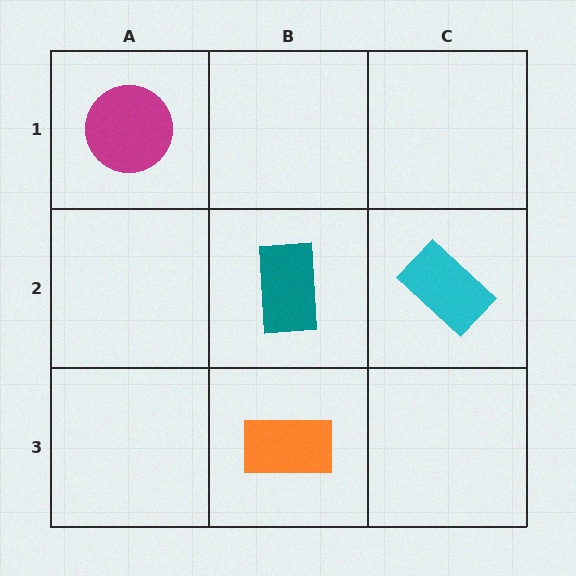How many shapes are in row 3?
1 shape.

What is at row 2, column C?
A cyan rectangle.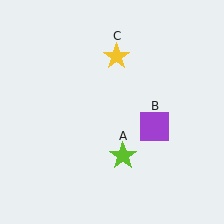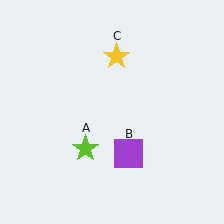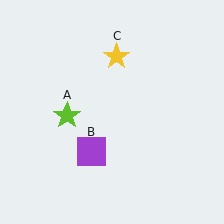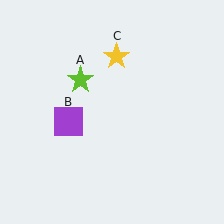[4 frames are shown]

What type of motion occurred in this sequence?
The lime star (object A), purple square (object B) rotated clockwise around the center of the scene.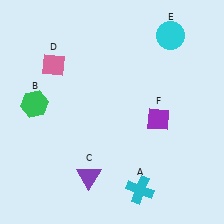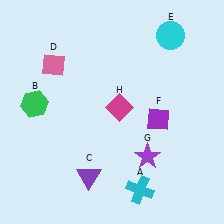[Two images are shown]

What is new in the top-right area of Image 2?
A magenta diamond (H) was added in the top-right area of Image 2.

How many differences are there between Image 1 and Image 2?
There are 2 differences between the two images.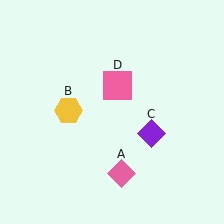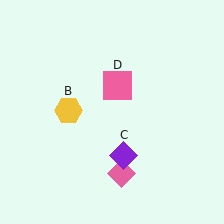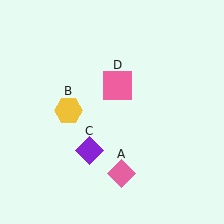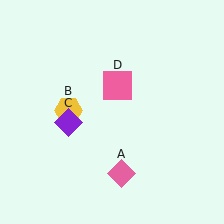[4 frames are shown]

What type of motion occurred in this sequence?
The purple diamond (object C) rotated clockwise around the center of the scene.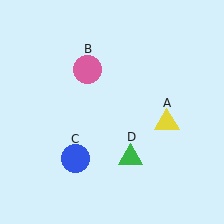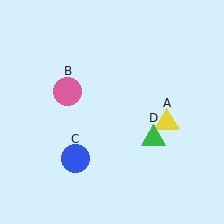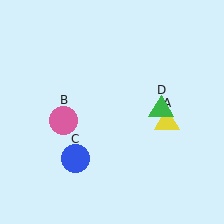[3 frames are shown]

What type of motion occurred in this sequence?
The pink circle (object B), green triangle (object D) rotated counterclockwise around the center of the scene.